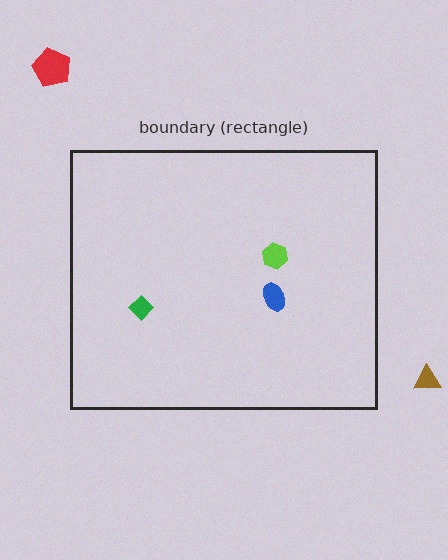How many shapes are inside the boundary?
3 inside, 2 outside.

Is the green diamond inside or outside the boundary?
Inside.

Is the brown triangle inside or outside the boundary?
Outside.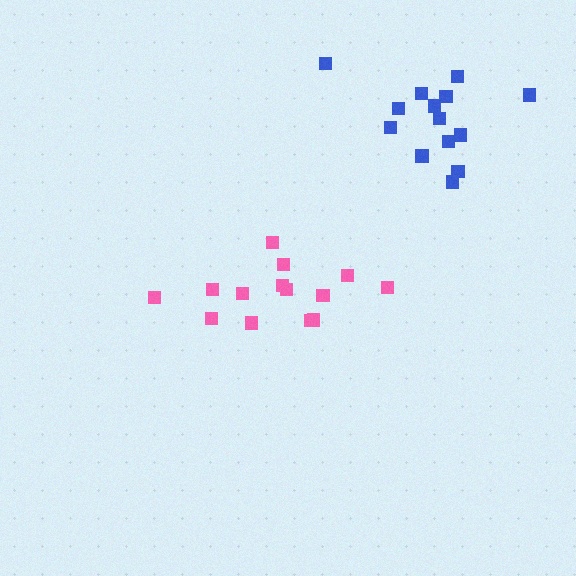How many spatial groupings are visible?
There are 2 spatial groupings.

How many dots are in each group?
Group 1: 14 dots, Group 2: 14 dots (28 total).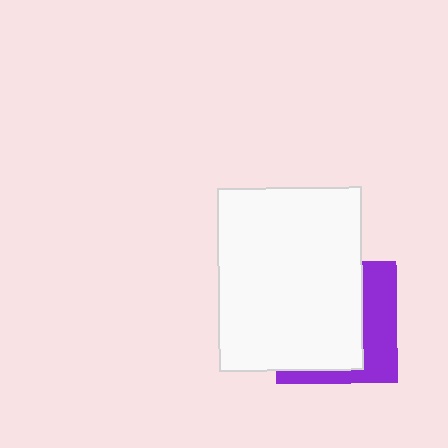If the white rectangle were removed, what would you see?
You would see the complete purple square.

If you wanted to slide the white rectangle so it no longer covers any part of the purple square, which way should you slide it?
Slide it left — that is the most direct way to separate the two shapes.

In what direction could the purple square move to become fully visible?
The purple square could move right. That would shift it out from behind the white rectangle entirely.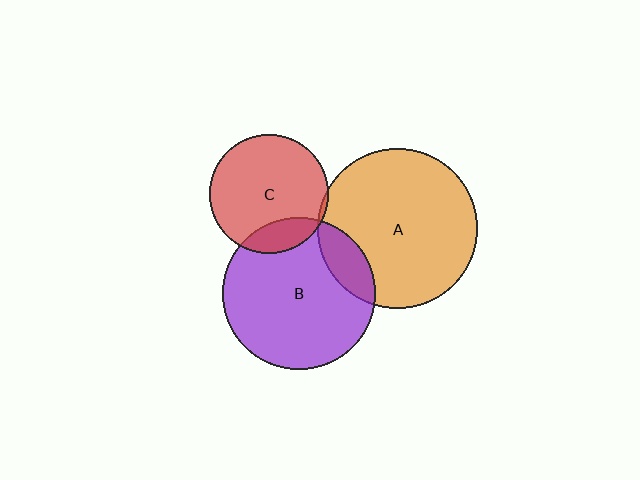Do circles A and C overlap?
Yes.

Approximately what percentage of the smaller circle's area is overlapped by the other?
Approximately 5%.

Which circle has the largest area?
Circle A (orange).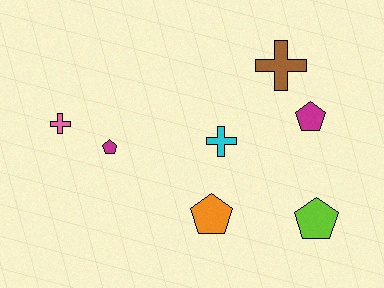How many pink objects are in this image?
There is 1 pink object.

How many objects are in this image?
There are 7 objects.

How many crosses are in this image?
There are 3 crosses.